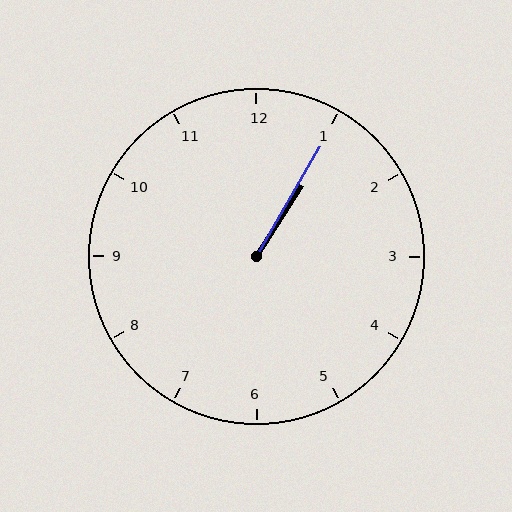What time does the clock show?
1:05.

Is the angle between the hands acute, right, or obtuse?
It is acute.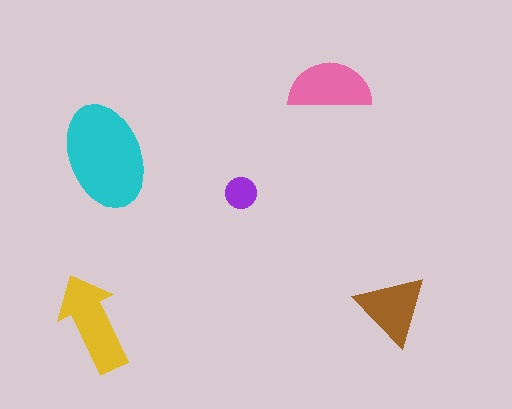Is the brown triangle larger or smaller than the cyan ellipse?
Smaller.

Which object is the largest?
The cyan ellipse.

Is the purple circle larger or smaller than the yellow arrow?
Smaller.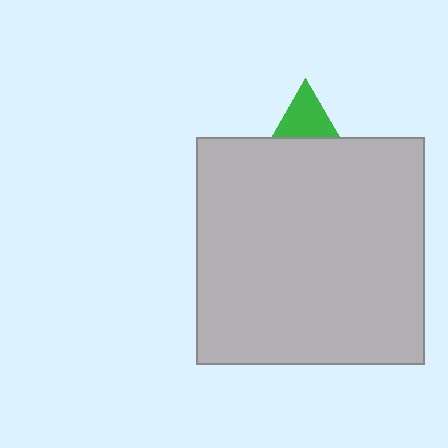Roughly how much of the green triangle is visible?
A small part of it is visible (roughly 32%).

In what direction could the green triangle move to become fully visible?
The green triangle could move up. That would shift it out from behind the light gray square entirely.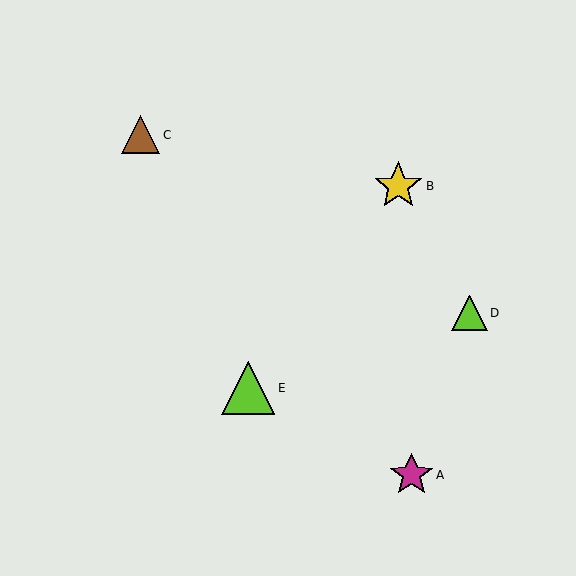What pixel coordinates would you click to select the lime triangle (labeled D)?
Click at (469, 313) to select the lime triangle D.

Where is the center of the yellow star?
The center of the yellow star is at (398, 186).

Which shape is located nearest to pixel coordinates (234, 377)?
The lime triangle (labeled E) at (248, 388) is nearest to that location.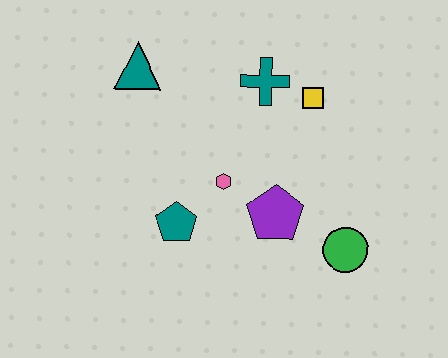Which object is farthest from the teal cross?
The green circle is farthest from the teal cross.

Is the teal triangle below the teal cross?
No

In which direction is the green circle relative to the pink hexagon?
The green circle is to the right of the pink hexagon.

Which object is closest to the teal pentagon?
The pink hexagon is closest to the teal pentagon.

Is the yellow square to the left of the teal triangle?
No